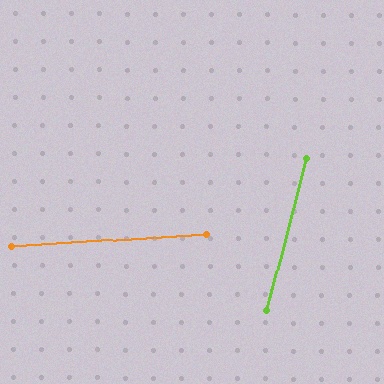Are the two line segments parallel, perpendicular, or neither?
Neither parallel nor perpendicular — they differ by about 72°.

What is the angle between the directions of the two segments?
Approximately 72 degrees.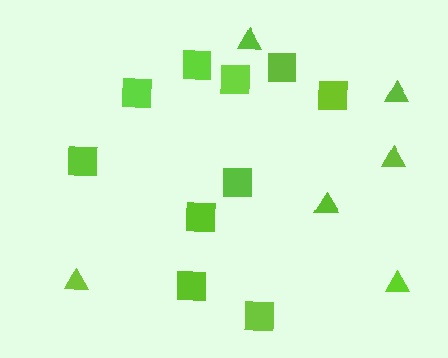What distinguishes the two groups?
There are 2 groups: one group of triangles (6) and one group of squares (10).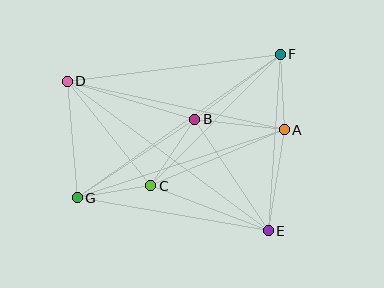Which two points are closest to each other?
Points C and G are closest to each other.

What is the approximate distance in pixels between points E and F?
The distance between E and F is approximately 177 pixels.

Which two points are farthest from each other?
Points D and E are farthest from each other.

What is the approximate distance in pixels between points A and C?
The distance between A and C is approximately 145 pixels.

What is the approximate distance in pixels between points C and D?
The distance between C and D is approximately 134 pixels.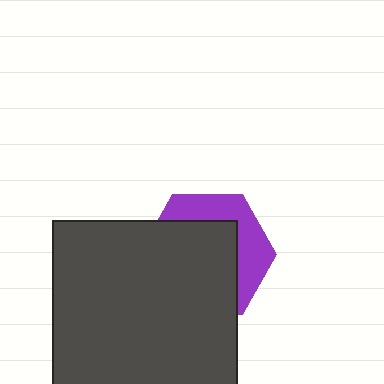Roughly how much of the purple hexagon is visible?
A small part of it is visible (roughly 36%).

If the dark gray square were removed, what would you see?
You would see the complete purple hexagon.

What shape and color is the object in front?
The object in front is a dark gray square.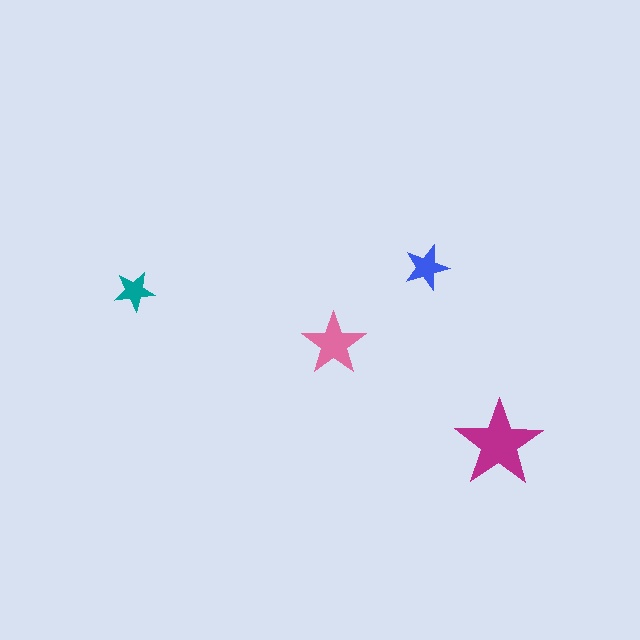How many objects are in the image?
There are 4 objects in the image.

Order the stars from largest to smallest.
the magenta one, the pink one, the blue one, the teal one.